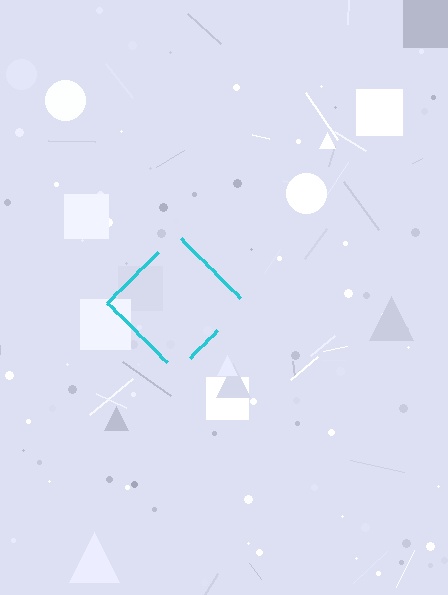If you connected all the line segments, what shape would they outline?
They would outline a diamond.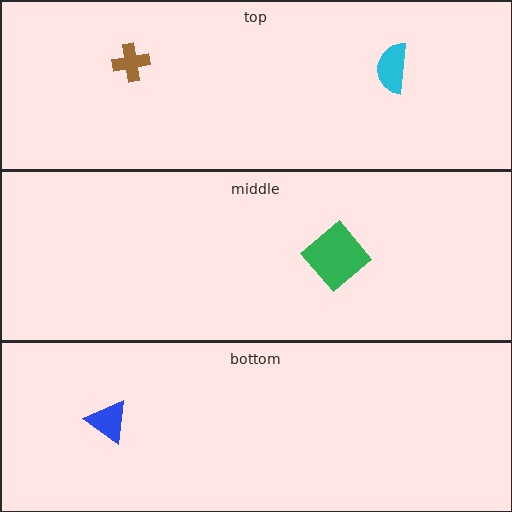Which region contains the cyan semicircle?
The top region.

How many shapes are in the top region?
2.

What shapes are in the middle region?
The green diamond.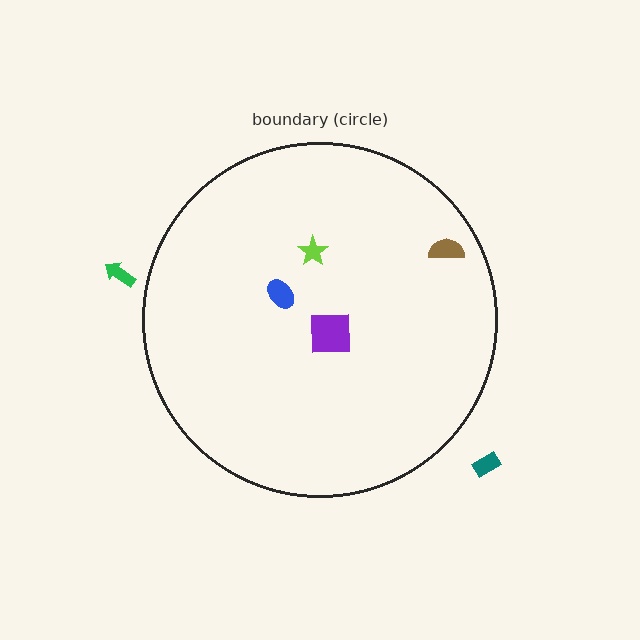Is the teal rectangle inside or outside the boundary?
Outside.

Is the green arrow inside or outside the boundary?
Outside.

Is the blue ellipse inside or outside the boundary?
Inside.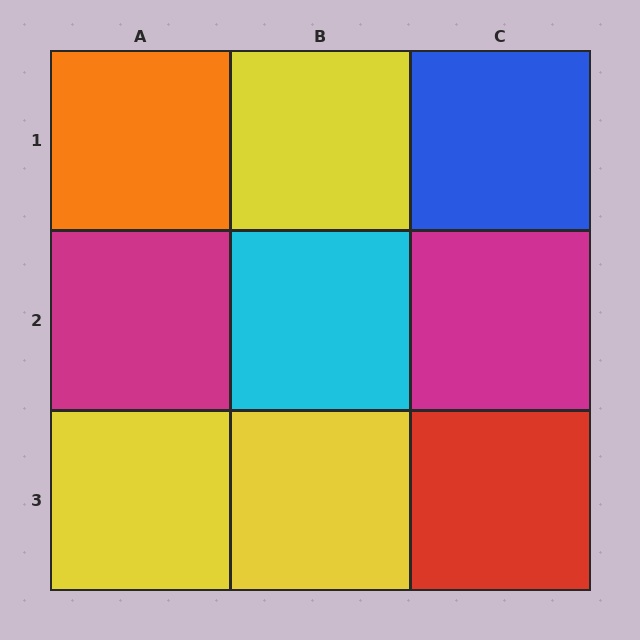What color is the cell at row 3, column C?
Red.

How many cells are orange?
1 cell is orange.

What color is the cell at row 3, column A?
Yellow.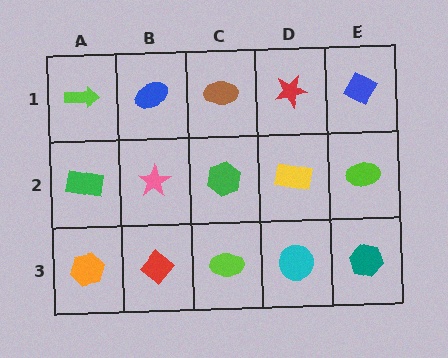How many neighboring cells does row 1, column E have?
2.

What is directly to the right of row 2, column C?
A yellow rectangle.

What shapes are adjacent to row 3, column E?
A lime ellipse (row 2, column E), a cyan circle (row 3, column D).